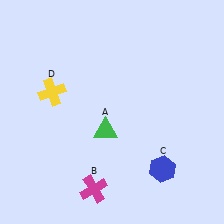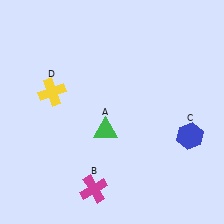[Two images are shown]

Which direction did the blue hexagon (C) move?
The blue hexagon (C) moved up.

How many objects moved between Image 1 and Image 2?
1 object moved between the two images.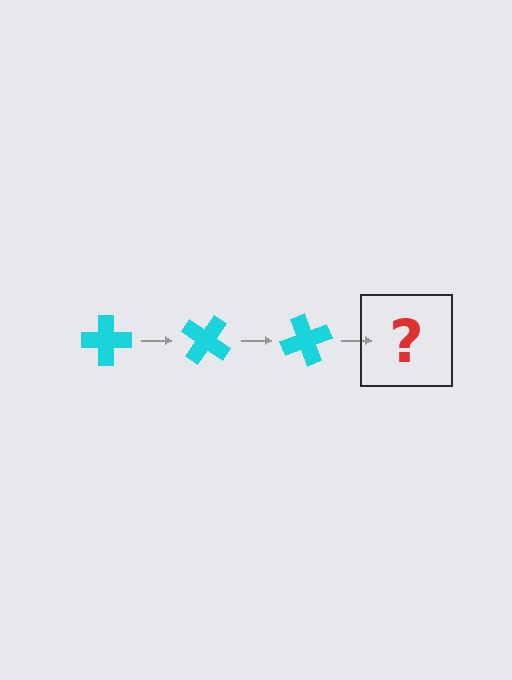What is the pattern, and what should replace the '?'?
The pattern is that the cross rotates 35 degrees each step. The '?' should be a cyan cross rotated 105 degrees.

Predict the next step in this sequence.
The next step is a cyan cross rotated 105 degrees.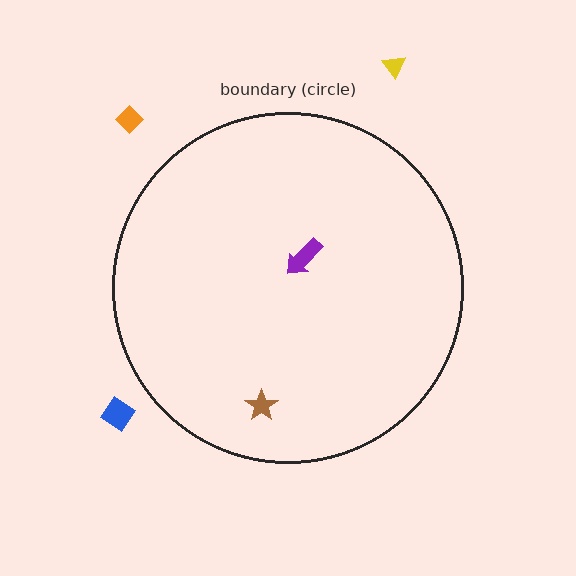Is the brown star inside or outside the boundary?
Inside.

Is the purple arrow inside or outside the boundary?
Inside.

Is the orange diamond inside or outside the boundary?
Outside.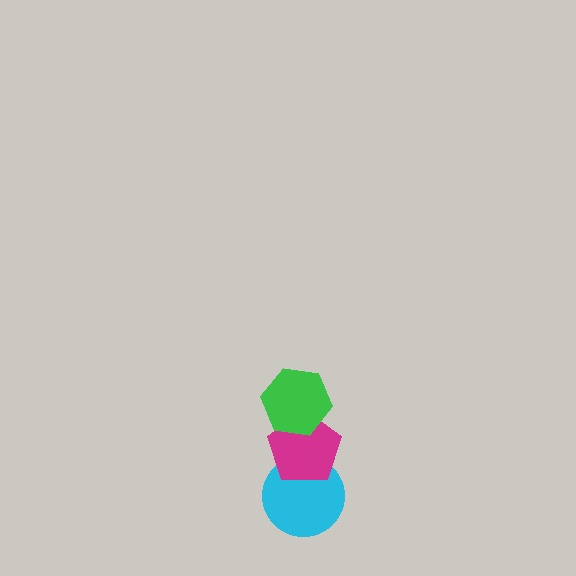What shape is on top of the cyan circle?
The magenta pentagon is on top of the cyan circle.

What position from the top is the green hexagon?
The green hexagon is 1st from the top.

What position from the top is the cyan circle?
The cyan circle is 3rd from the top.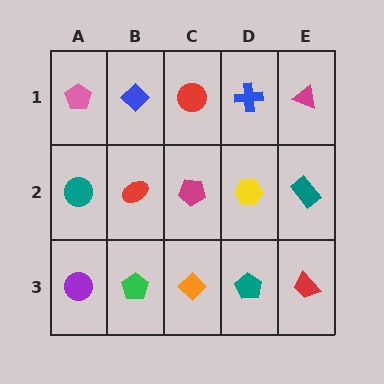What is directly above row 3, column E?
A teal rectangle.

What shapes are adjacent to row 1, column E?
A teal rectangle (row 2, column E), a blue cross (row 1, column D).